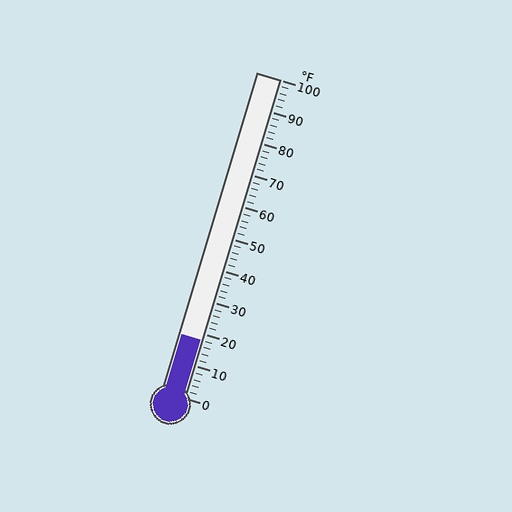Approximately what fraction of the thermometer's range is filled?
The thermometer is filled to approximately 20% of its range.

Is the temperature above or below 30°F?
The temperature is below 30°F.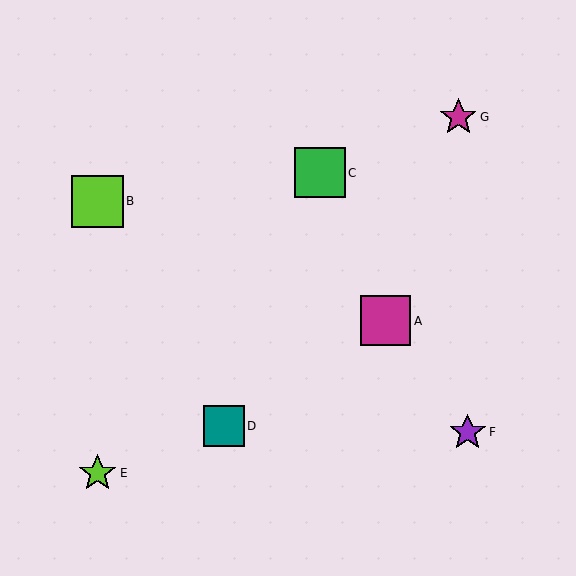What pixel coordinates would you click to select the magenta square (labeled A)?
Click at (386, 321) to select the magenta square A.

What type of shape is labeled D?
Shape D is a teal square.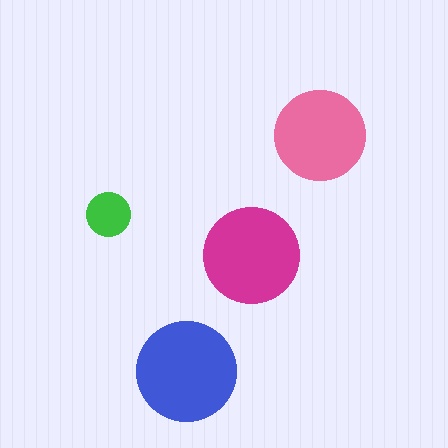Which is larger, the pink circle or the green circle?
The pink one.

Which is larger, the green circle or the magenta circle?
The magenta one.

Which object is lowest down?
The blue circle is bottommost.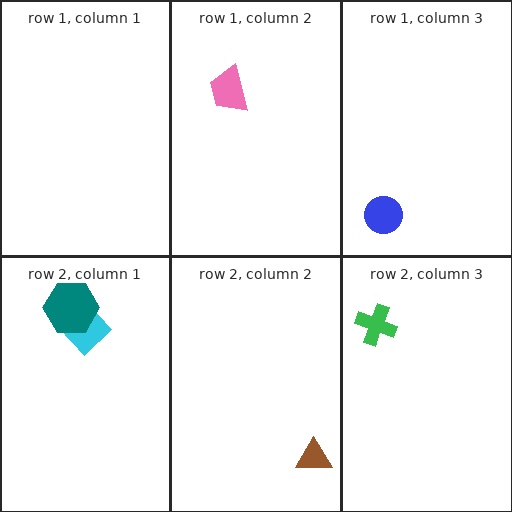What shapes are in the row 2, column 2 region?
The brown triangle.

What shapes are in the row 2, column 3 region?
The green cross.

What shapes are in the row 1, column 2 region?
The pink trapezoid.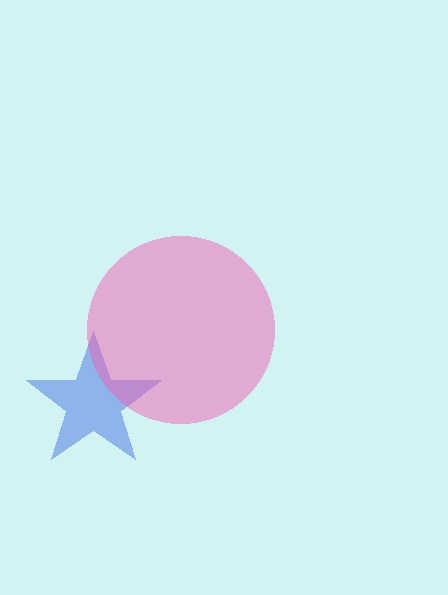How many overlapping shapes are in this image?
There are 2 overlapping shapes in the image.